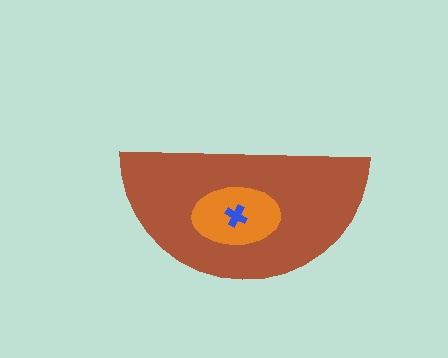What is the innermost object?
The blue cross.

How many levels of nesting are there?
3.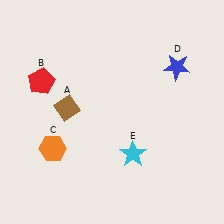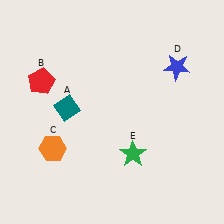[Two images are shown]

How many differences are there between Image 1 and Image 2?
There are 2 differences between the two images.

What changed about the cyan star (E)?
In Image 1, E is cyan. In Image 2, it changed to green.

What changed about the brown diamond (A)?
In Image 1, A is brown. In Image 2, it changed to teal.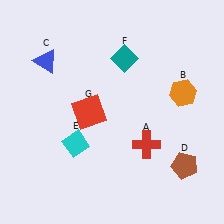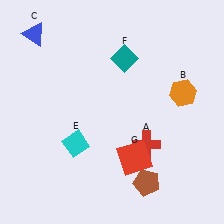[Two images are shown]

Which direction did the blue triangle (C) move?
The blue triangle (C) moved up.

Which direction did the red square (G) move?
The red square (G) moved down.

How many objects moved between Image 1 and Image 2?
3 objects moved between the two images.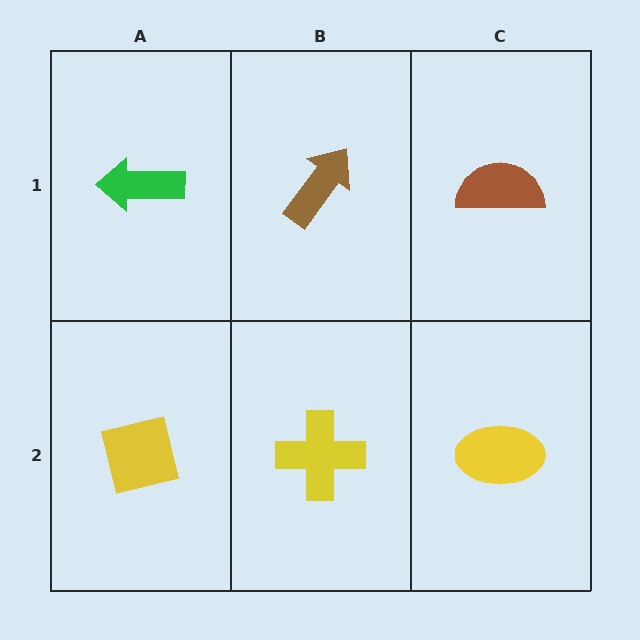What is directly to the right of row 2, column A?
A yellow cross.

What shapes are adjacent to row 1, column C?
A yellow ellipse (row 2, column C), a brown arrow (row 1, column B).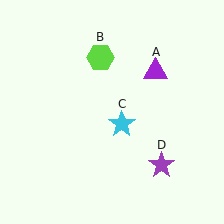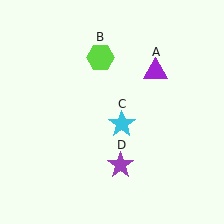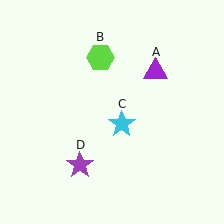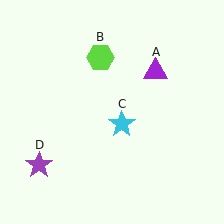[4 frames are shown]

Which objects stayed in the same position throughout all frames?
Purple triangle (object A) and lime hexagon (object B) and cyan star (object C) remained stationary.